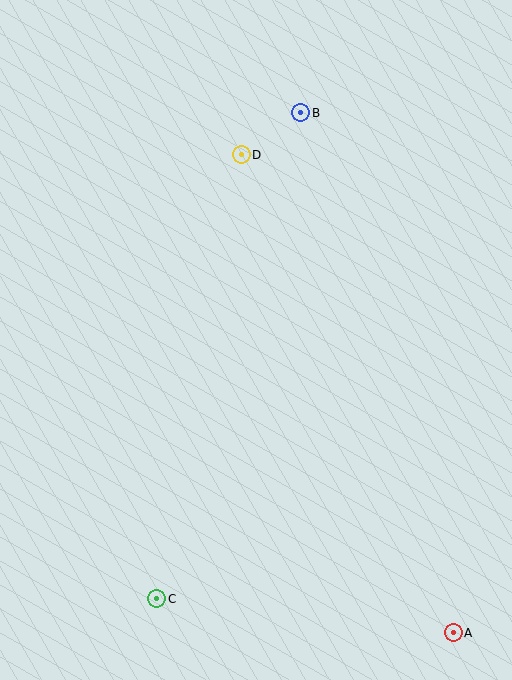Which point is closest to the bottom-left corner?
Point C is closest to the bottom-left corner.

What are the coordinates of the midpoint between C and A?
The midpoint between C and A is at (305, 616).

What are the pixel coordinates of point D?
Point D is at (241, 155).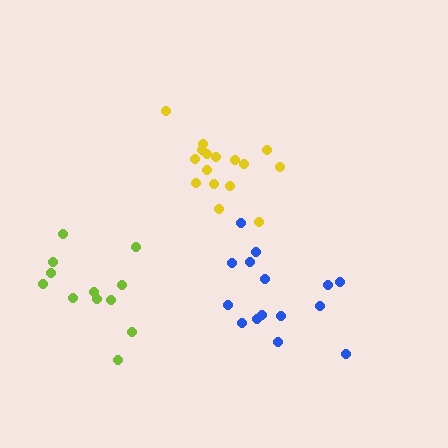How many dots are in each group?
Group 1: 16 dots, Group 2: 15 dots, Group 3: 12 dots (43 total).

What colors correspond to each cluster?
The clusters are colored: yellow, blue, lime.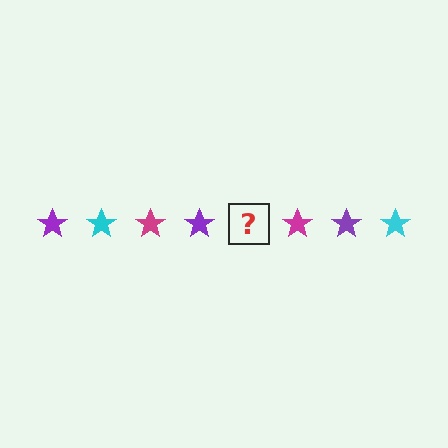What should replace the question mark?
The question mark should be replaced with a cyan star.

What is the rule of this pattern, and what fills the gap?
The rule is that the pattern cycles through purple, cyan, magenta stars. The gap should be filled with a cyan star.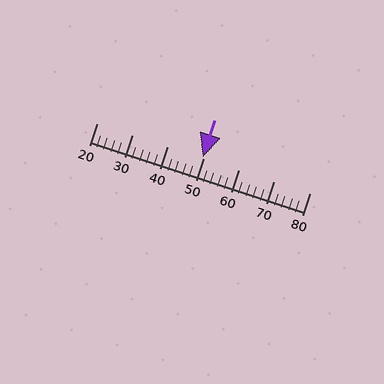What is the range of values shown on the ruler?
The ruler shows values from 20 to 80.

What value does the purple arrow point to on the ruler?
The purple arrow points to approximately 50.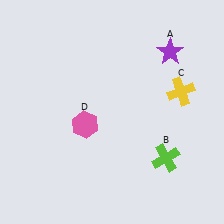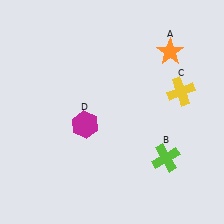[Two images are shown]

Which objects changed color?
A changed from purple to orange. D changed from pink to magenta.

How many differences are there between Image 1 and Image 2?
There are 2 differences between the two images.